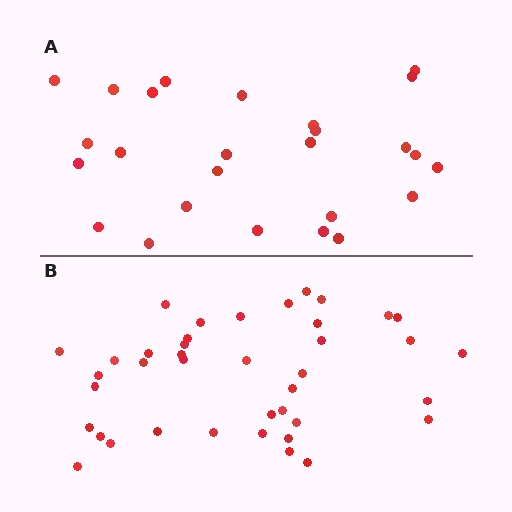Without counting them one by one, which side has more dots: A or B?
Region B (the bottom region) has more dots.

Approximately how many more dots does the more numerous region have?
Region B has approximately 15 more dots than region A.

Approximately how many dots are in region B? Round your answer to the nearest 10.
About 40 dots.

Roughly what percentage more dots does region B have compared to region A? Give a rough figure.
About 55% more.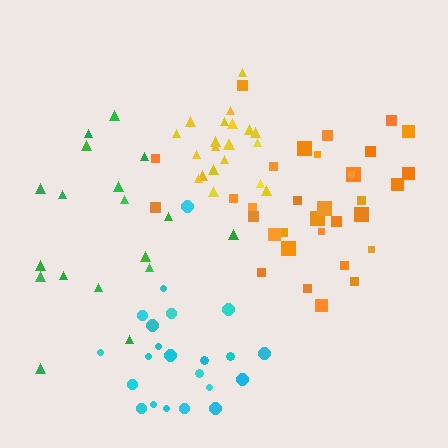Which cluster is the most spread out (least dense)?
Green.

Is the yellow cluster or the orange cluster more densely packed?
Yellow.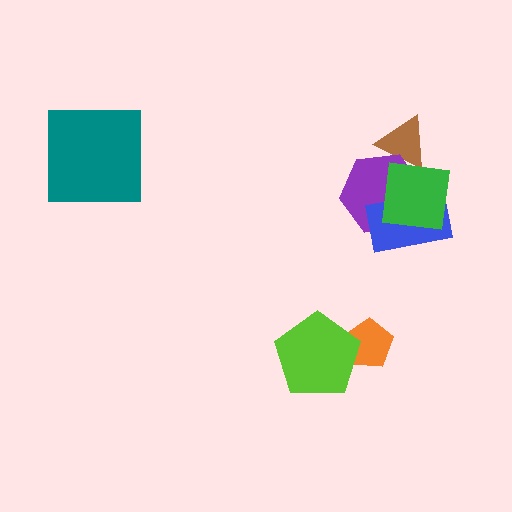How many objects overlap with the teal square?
0 objects overlap with the teal square.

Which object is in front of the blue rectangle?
The green square is in front of the blue rectangle.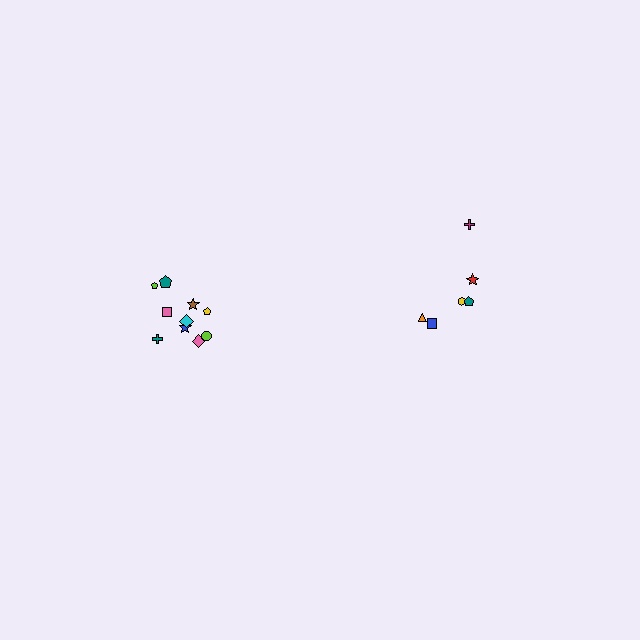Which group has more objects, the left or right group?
The left group.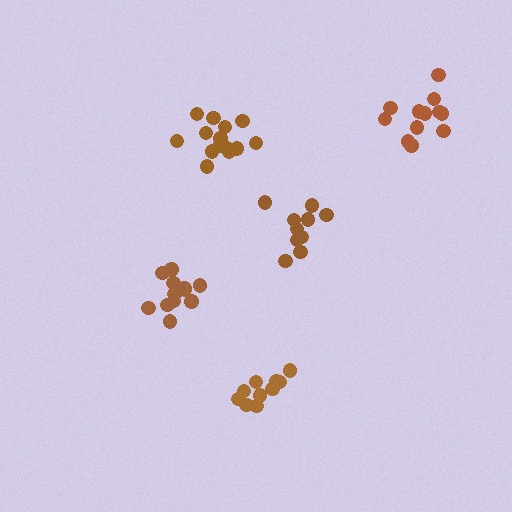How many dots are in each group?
Group 1: 10 dots, Group 2: 12 dots, Group 3: 14 dots, Group 4: 13 dots, Group 5: 10 dots (59 total).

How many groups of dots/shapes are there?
There are 5 groups.